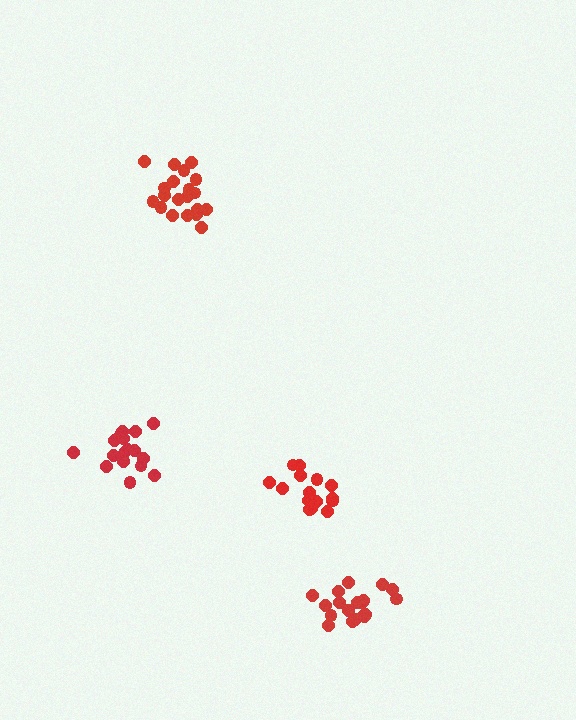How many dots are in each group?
Group 1: 20 dots, Group 2: 15 dots, Group 3: 19 dots, Group 4: 17 dots (71 total).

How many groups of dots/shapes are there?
There are 4 groups.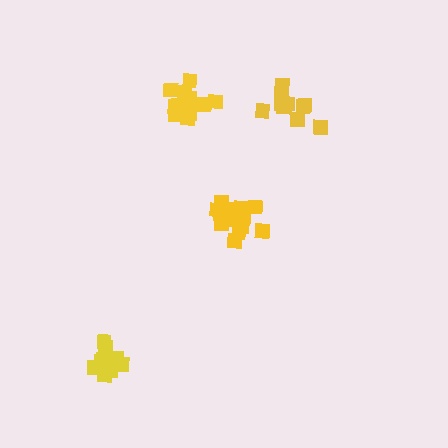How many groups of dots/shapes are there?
There are 4 groups.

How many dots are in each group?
Group 1: 10 dots, Group 2: 12 dots, Group 3: 15 dots, Group 4: 12 dots (49 total).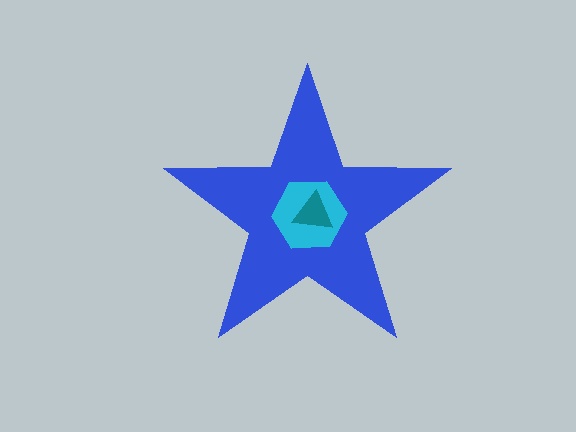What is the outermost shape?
The blue star.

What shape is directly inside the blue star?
The cyan hexagon.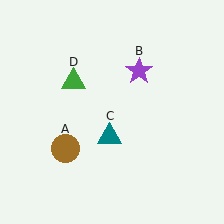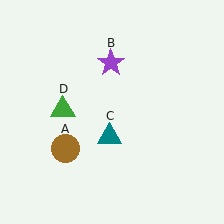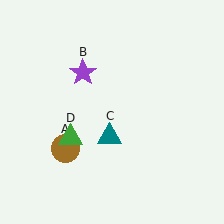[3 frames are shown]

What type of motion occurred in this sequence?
The purple star (object B), green triangle (object D) rotated counterclockwise around the center of the scene.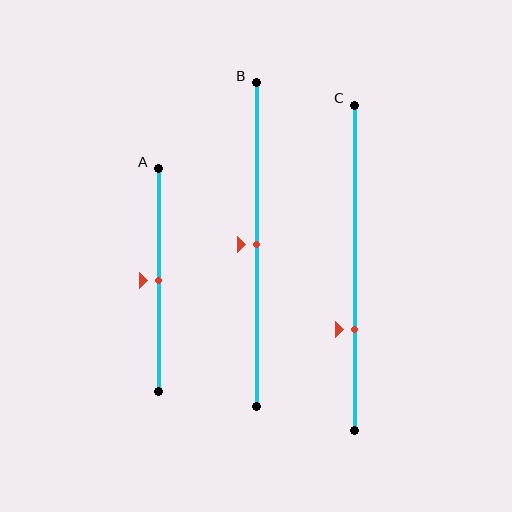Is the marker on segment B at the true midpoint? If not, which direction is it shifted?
Yes, the marker on segment B is at the true midpoint.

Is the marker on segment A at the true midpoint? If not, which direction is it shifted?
Yes, the marker on segment A is at the true midpoint.